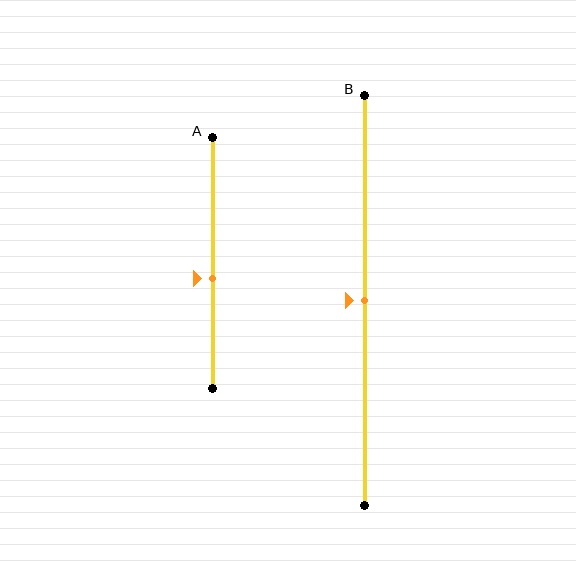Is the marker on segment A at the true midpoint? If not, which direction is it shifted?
No, the marker on segment A is shifted downward by about 6% of the segment length.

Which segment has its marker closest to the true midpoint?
Segment B has its marker closest to the true midpoint.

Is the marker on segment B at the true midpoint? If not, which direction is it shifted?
Yes, the marker on segment B is at the true midpoint.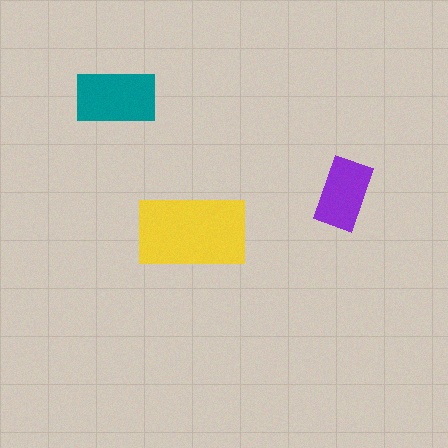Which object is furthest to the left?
The teal rectangle is leftmost.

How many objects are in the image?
There are 3 objects in the image.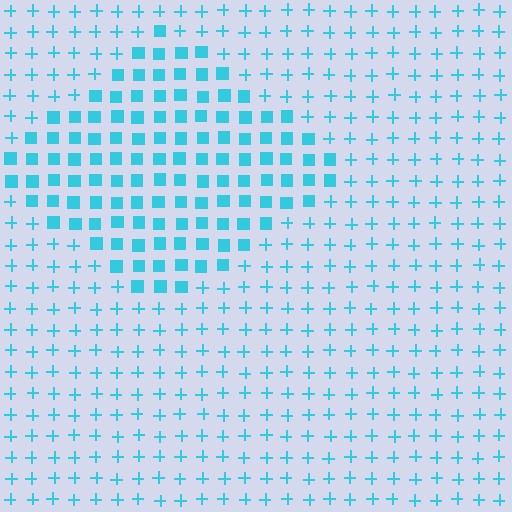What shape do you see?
I see a diamond.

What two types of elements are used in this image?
The image uses squares inside the diamond region and plus signs outside it.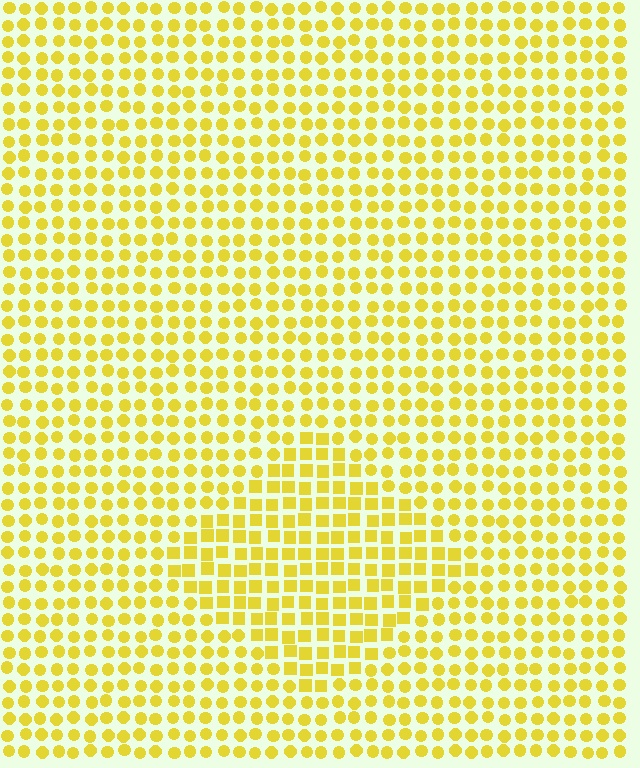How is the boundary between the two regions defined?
The boundary is defined by a change in element shape: squares inside vs. circles outside. All elements share the same color and spacing.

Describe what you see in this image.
The image is filled with small yellow elements arranged in a uniform grid. A diamond-shaped region contains squares, while the surrounding area contains circles. The boundary is defined purely by the change in element shape.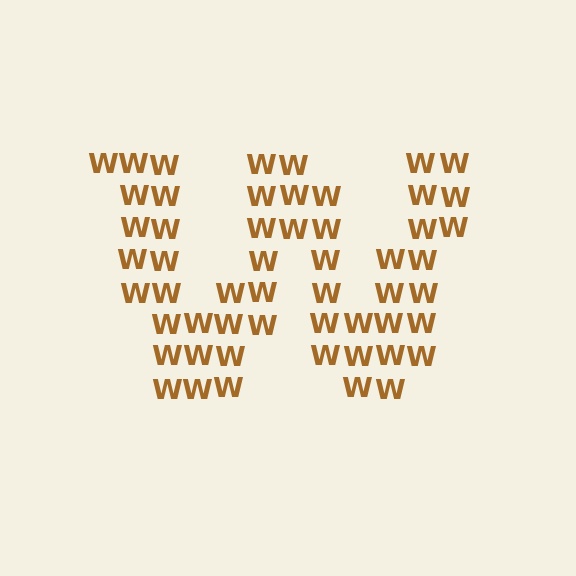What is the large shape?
The large shape is the letter W.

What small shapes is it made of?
It is made of small letter W's.